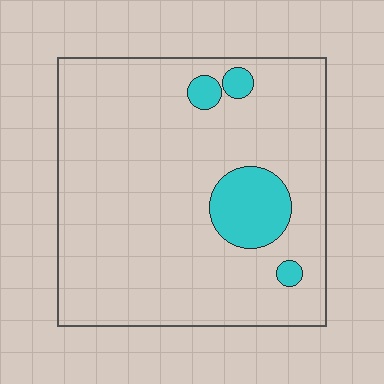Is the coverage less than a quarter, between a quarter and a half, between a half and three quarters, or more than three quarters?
Less than a quarter.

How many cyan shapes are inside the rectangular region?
4.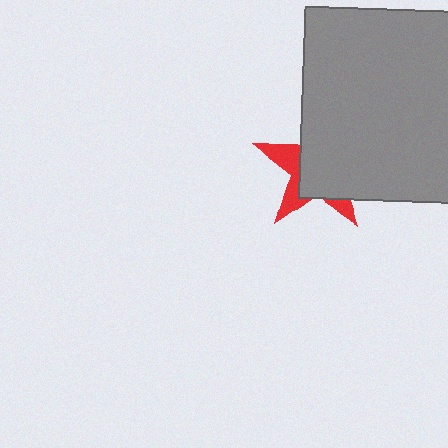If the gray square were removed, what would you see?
You would see the complete red star.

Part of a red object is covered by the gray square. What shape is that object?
It is a star.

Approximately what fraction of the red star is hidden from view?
Roughly 67% of the red star is hidden behind the gray square.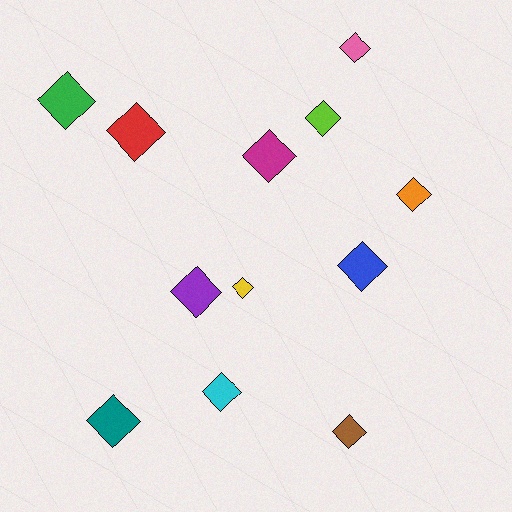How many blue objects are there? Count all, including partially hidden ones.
There is 1 blue object.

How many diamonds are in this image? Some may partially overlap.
There are 12 diamonds.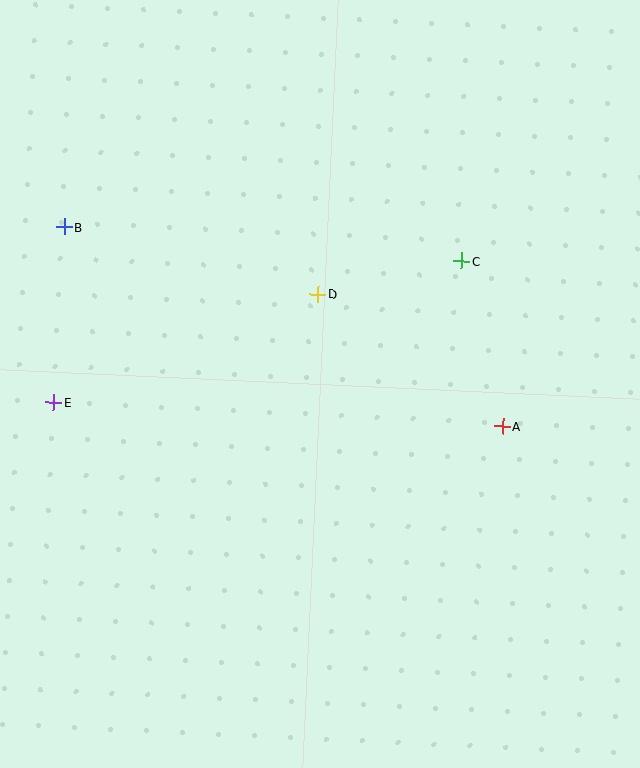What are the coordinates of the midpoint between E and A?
The midpoint between E and A is at (278, 414).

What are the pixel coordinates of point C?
Point C is at (462, 261).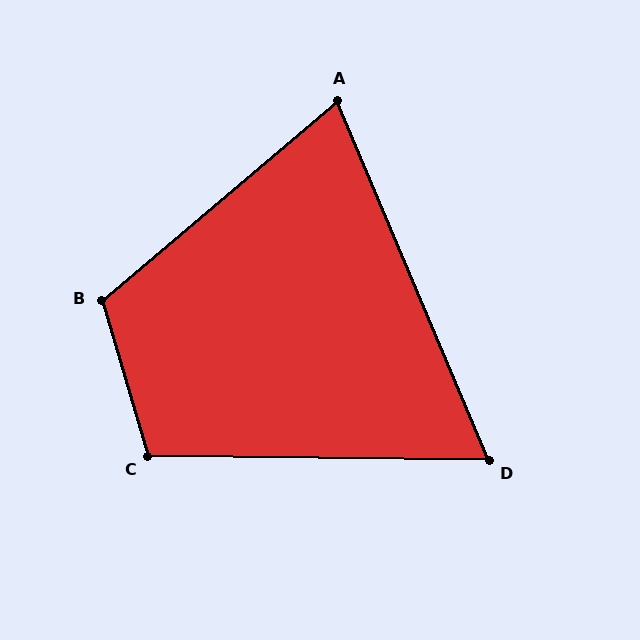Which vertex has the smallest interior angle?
D, at approximately 66 degrees.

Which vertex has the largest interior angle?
B, at approximately 114 degrees.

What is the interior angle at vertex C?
Approximately 107 degrees (obtuse).